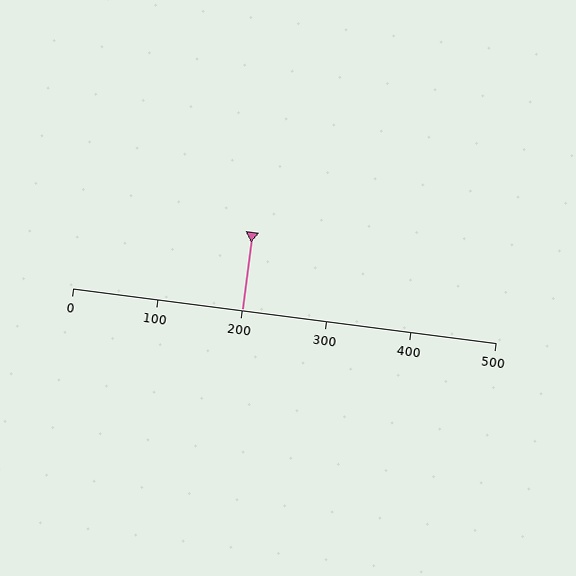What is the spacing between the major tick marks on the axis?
The major ticks are spaced 100 apart.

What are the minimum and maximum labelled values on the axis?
The axis runs from 0 to 500.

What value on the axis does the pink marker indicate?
The marker indicates approximately 200.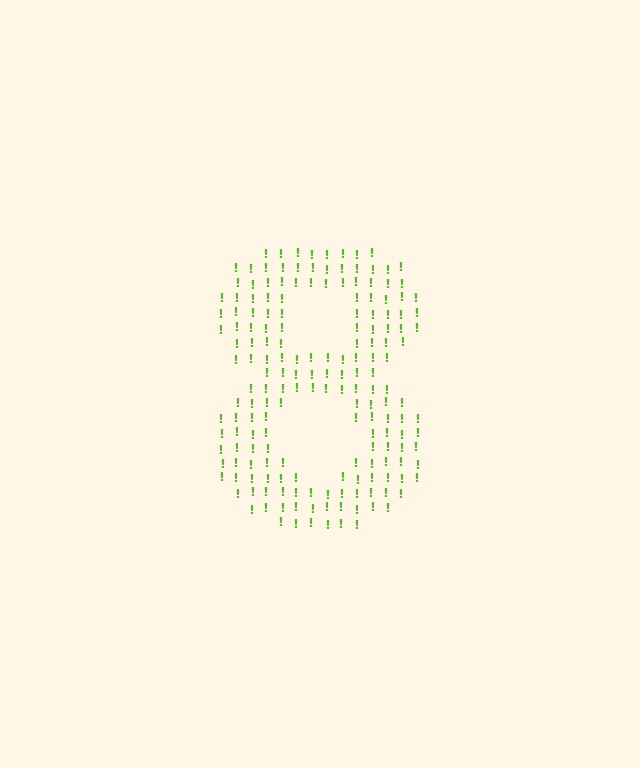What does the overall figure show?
The overall figure shows the digit 8.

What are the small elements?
The small elements are exclamation marks.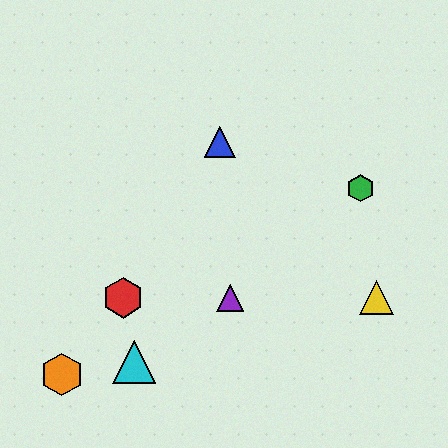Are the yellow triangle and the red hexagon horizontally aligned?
Yes, both are at y≈298.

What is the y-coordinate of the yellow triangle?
The yellow triangle is at y≈298.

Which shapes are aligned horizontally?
The red hexagon, the yellow triangle, the purple triangle are aligned horizontally.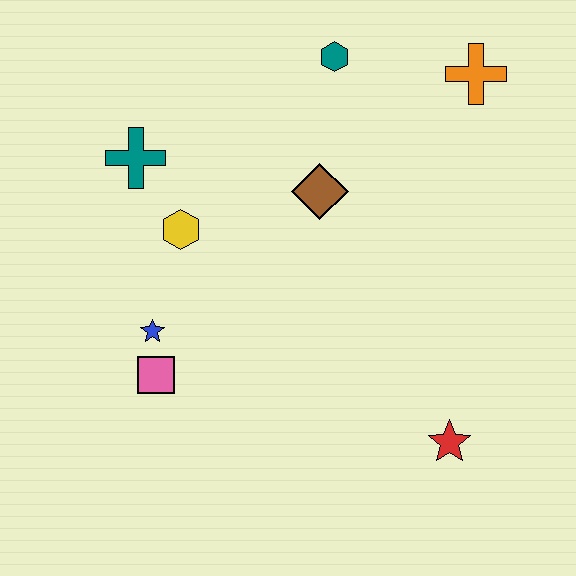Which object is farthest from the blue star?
The orange cross is farthest from the blue star.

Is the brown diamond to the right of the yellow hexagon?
Yes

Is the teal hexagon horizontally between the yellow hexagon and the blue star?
No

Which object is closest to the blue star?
The pink square is closest to the blue star.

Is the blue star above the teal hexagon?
No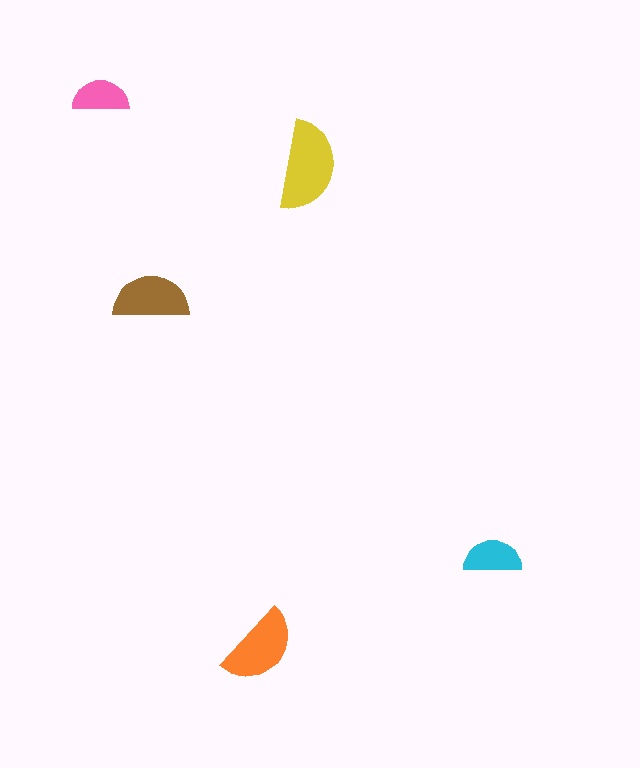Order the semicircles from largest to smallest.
the yellow one, the orange one, the brown one, the cyan one, the pink one.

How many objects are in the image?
There are 5 objects in the image.